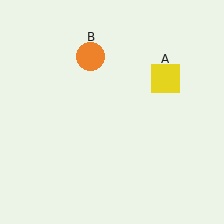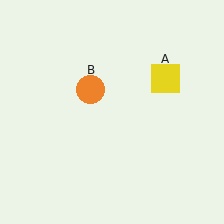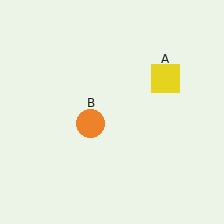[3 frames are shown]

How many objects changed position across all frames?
1 object changed position: orange circle (object B).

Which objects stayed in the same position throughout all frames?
Yellow square (object A) remained stationary.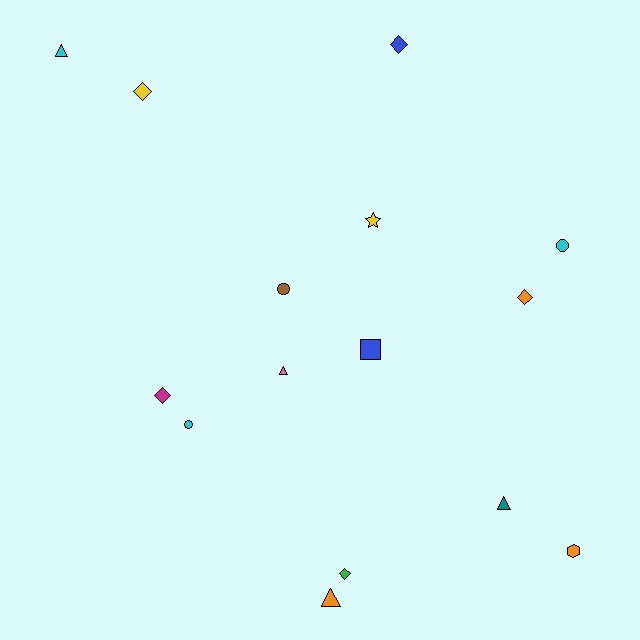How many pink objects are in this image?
There is 1 pink object.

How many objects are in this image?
There are 15 objects.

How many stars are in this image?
There is 1 star.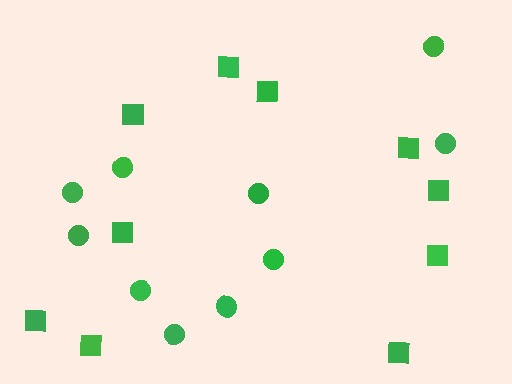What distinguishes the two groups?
There are 2 groups: one group of circles (10) and one group of squares (10).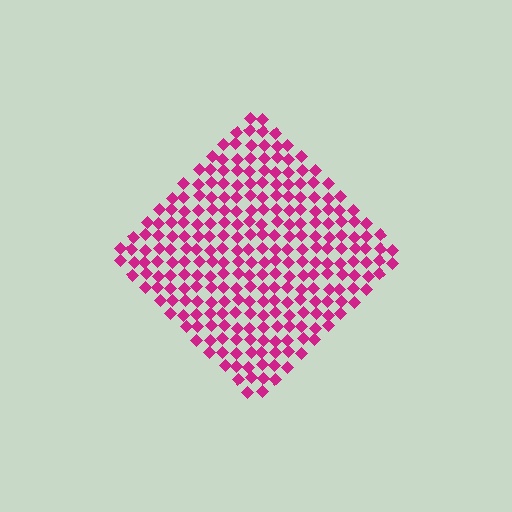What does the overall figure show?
The overall figure shows a diamond.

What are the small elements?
The small elements are diamonds.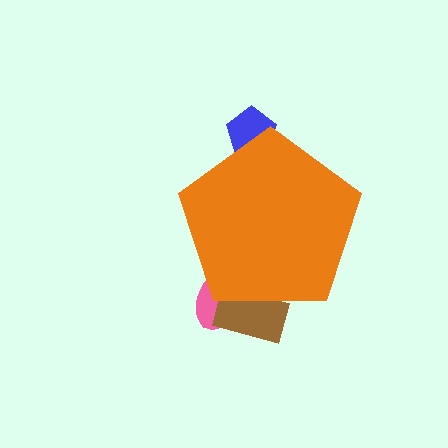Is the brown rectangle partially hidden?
Yes, the brown rectangle is partially hidden behind the orange pentagon.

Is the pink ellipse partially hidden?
Yes, the pink ellipse is partially hidden behind the orange pentagon.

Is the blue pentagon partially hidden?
Yes, the blue pentagon is partially hidden behind the orange pentagon.